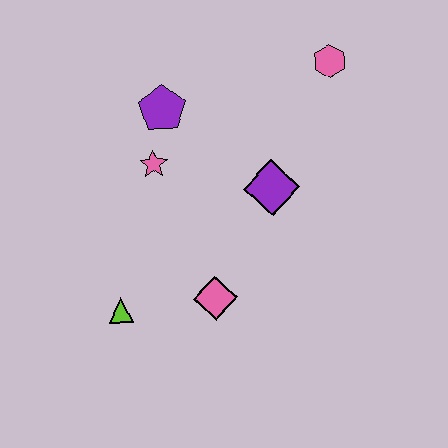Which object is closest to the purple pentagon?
The pink star is closest to the purple pentagon.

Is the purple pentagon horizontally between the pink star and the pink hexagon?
Yes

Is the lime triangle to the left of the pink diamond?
Yes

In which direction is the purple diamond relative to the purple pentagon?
The purple diamond is to the right of the purple pentagon.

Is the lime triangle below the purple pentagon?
Yes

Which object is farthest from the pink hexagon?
The lime triangle is farthest from the pink hexagon.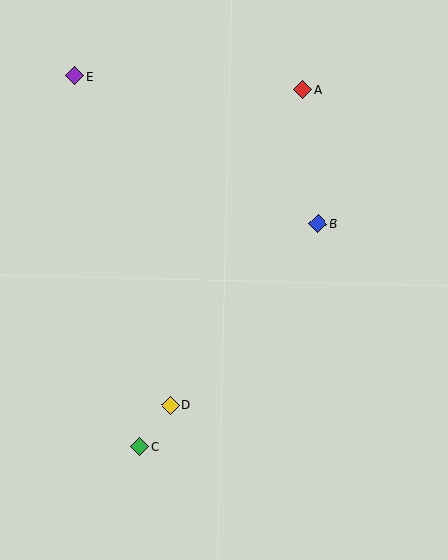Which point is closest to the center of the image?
Point B at (318, 224) is closest to the center.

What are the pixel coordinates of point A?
Point A is at (303, 90).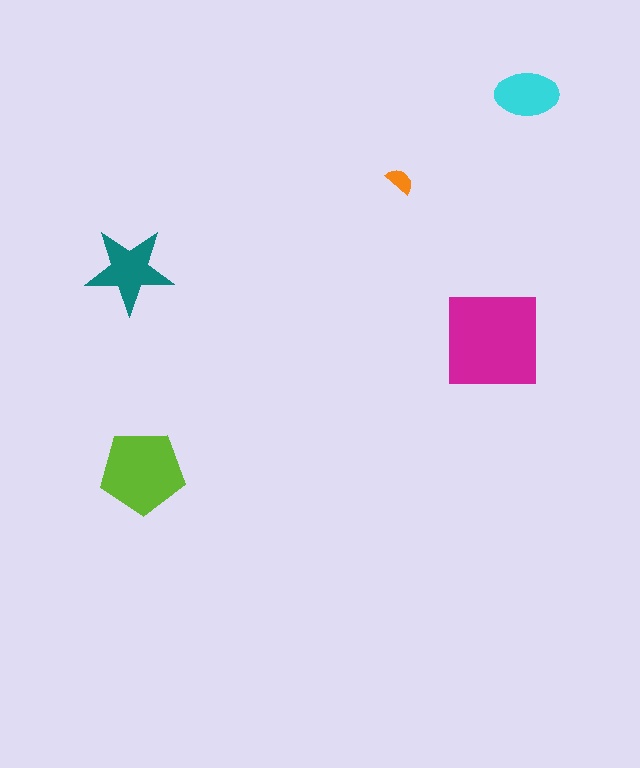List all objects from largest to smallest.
The magenta square, the lime pentagon, the teal star, the cyan ellipse, the orange semicircle.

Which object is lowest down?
The lime pentagon is bottommost.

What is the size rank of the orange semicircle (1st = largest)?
5th.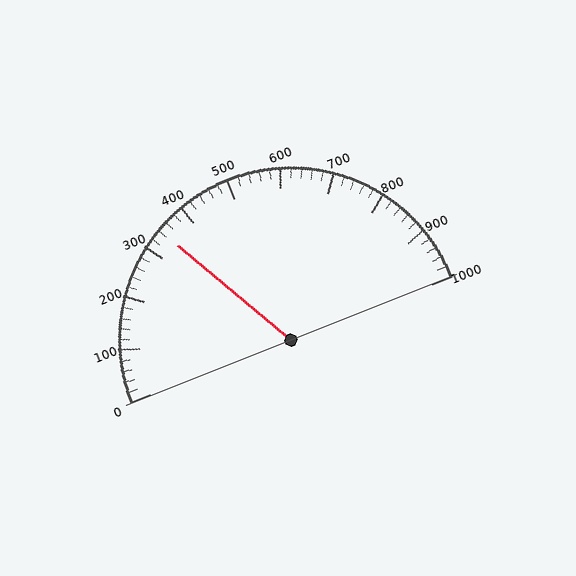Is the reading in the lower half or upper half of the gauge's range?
The reading is in the lower half of the range (0 to 1000).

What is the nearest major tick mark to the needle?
The nearest major tick mark is 300.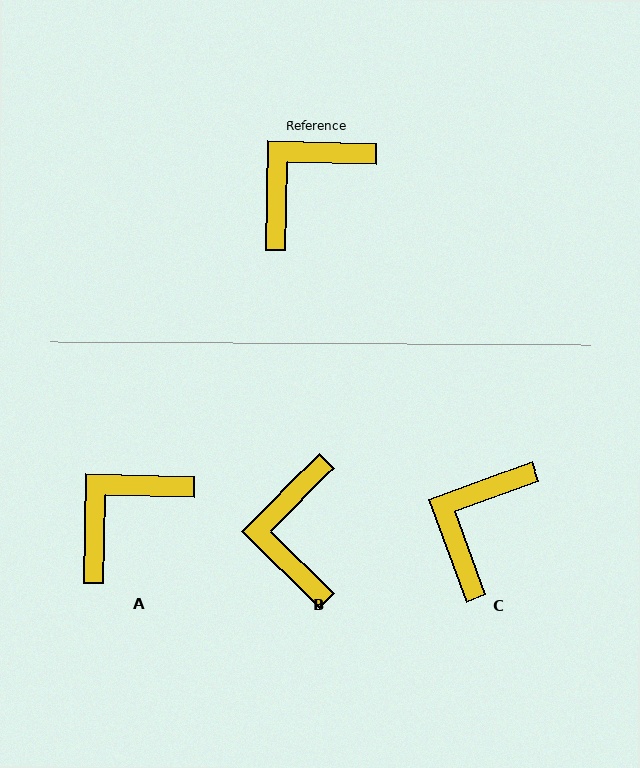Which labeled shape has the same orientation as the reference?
A.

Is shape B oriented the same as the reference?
No, it is off by about 47 degrees.